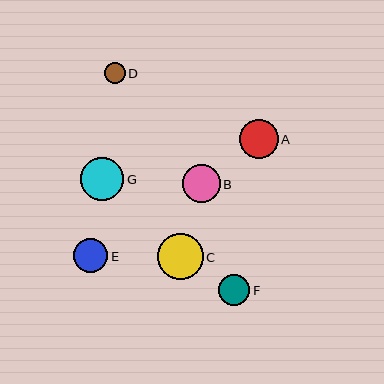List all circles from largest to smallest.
From largest to smallest: C, G, A, B, E, F, D.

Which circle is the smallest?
Circle D is the smallest with a size of approximately 21 pixels.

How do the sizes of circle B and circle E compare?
Circle B and circle E are approximately the same size.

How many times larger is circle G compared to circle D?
Circle G is approximately 2.0 times the size of circle D.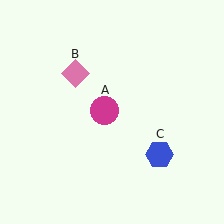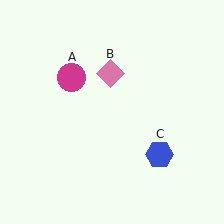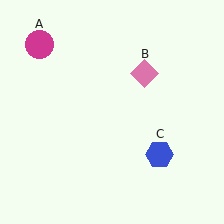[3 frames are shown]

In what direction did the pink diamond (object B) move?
The pink diamond (object B) moved right.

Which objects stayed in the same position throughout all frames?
Blue hexagon (object C) remained stationary.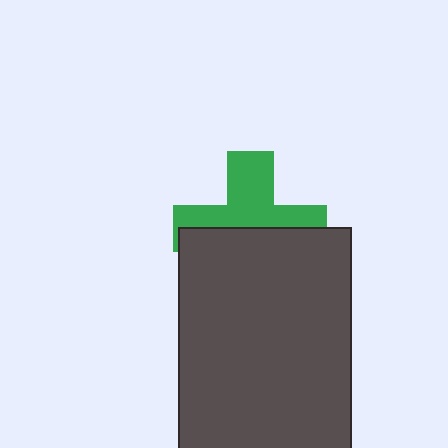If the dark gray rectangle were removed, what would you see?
You would see the complete green cross.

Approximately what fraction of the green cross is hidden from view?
Roughly 50% of the green cross is hidden behind the dark gray rectangle.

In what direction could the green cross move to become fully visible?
The green cross could move up. That would shift it out from behind the dark gray rectangle entirely.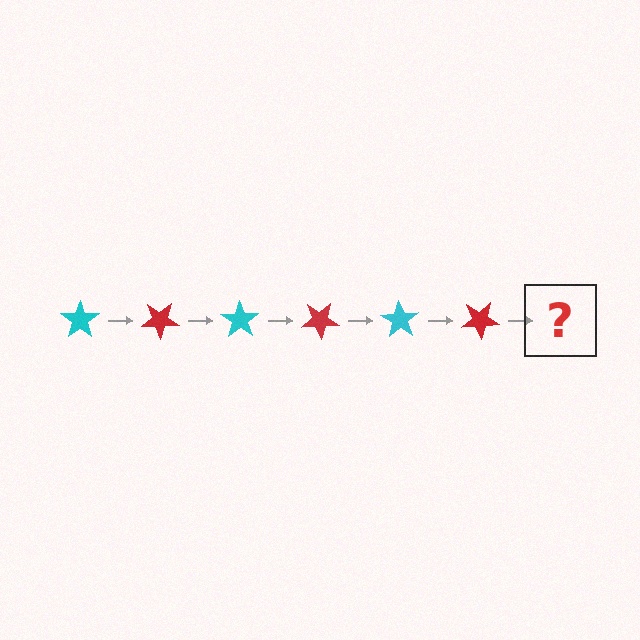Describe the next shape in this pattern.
It should be a cyan star, rotated 210 degrees from the start.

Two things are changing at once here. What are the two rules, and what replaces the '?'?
The two rules are that it rotates 35 degrees each step and the color cycles through cyan and red. The '?' should be a cyan star, rotated 210 degrees from the start.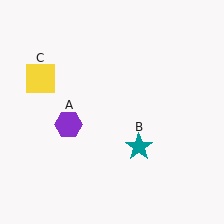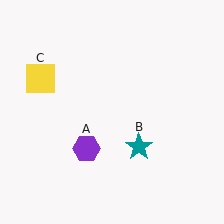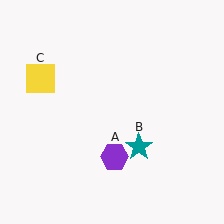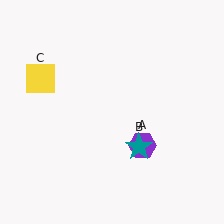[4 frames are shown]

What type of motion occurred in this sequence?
The purple hexagon (object A) rotated counterclockwise around the center of the scene.